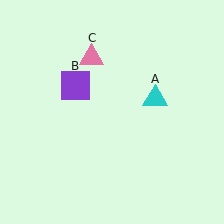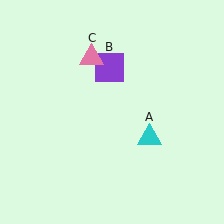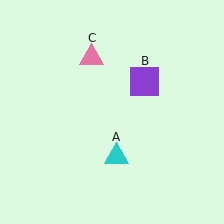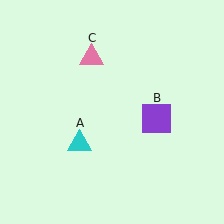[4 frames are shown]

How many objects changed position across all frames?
2 objects changed position: cyan triangle (object A), purple square (object B).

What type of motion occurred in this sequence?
The cyan triangle (object A), purple square (object B) rotated clockwise around the center of the scene.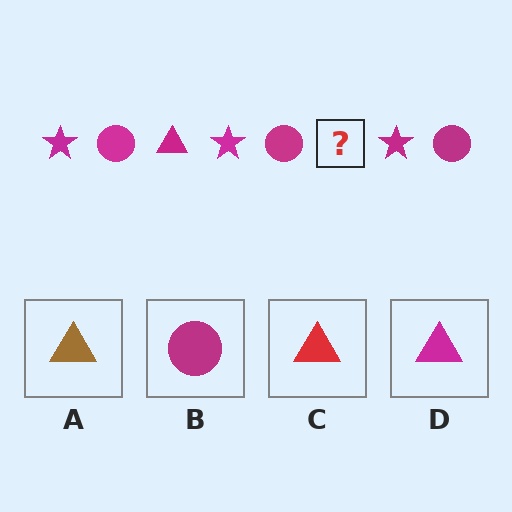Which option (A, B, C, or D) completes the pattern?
D.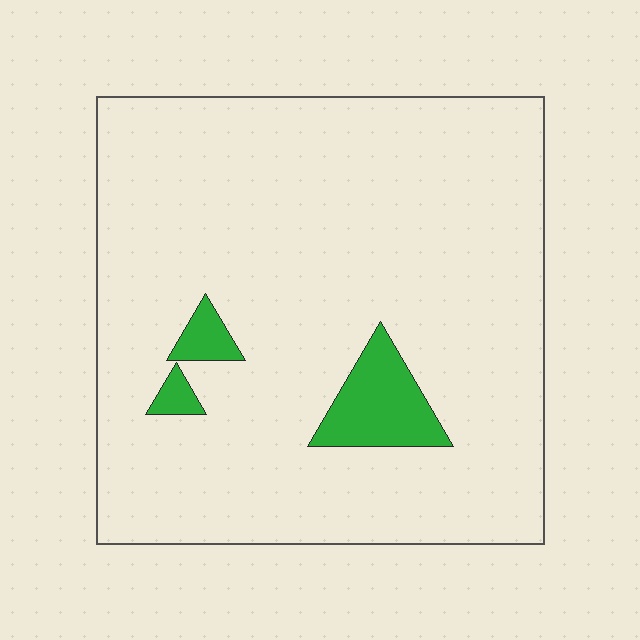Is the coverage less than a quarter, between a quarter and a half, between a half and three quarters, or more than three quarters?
Less than a quarter.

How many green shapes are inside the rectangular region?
3.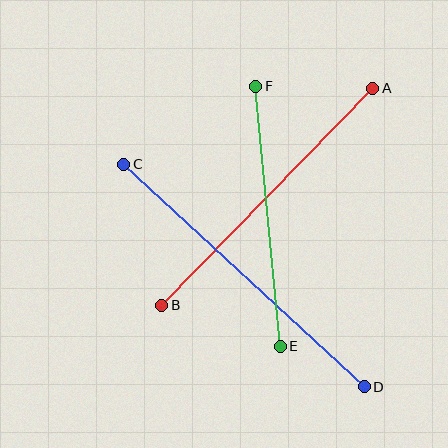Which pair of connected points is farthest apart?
Points C and D are farthest apart.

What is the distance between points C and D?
The distance is approximately 328 pixels.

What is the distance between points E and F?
The distance is approximately 261 pixels.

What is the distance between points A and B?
The distance is approximately 303 pixels.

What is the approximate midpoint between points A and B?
The midpoint is at approximately (267, 197) pixels.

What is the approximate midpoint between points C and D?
The midpoint is at approximately (244, 276) pixels.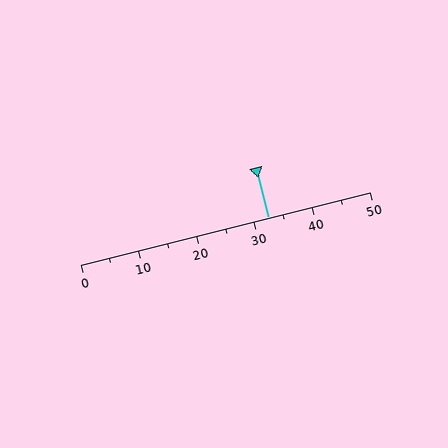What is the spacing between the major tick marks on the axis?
The major ticks are spaced 10 apart.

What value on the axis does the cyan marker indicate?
The marker indicates approximately 32.5.